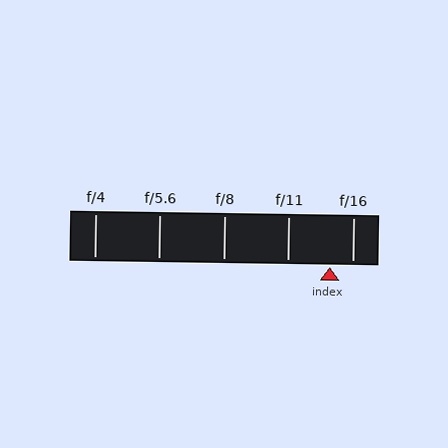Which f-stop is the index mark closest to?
The index mark is closest to f/16.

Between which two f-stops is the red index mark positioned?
The index mark is between f/11 and f/16.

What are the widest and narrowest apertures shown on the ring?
The widest aperture shown is f/4 and the narrowest is f/16.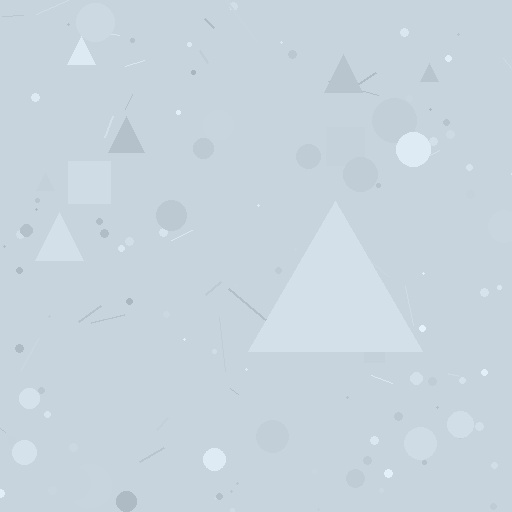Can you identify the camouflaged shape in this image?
The camouflaged shape is a triangle.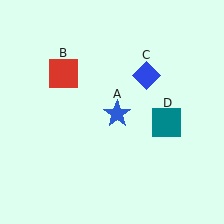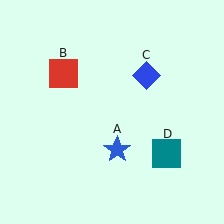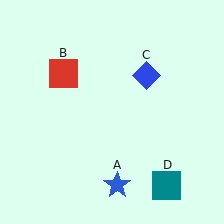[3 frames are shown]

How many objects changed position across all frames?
2 objects changed position: blue star (object A), teal square (object D).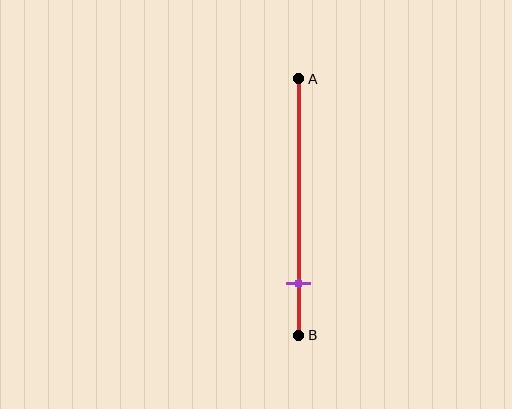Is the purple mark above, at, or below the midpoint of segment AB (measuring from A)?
The purple mark is below the midpoint of segment AB.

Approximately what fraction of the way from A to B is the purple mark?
The purple mark is approximately 80% of the way from A to B.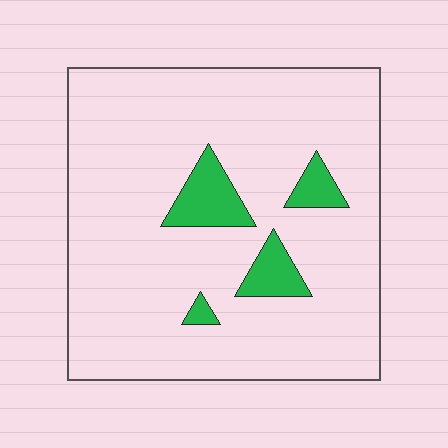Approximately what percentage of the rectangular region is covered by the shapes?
Approximately 10%.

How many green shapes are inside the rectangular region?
4.